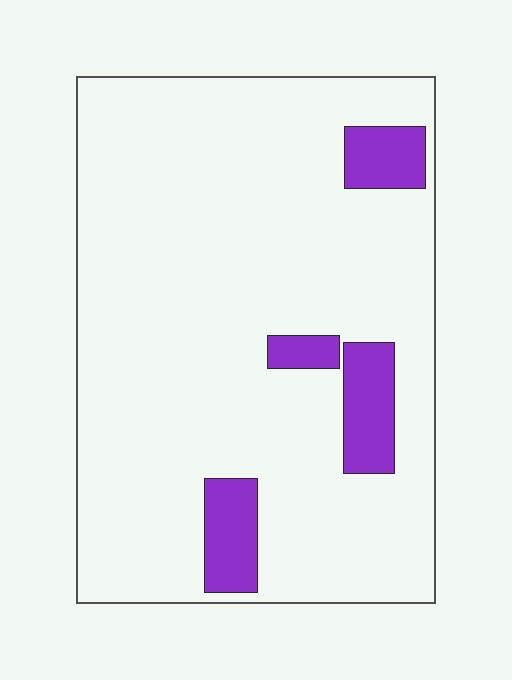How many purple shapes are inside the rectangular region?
4.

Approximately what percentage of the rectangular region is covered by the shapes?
Approximately 10%.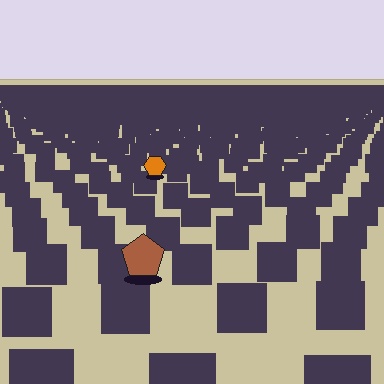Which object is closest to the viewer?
The brown pentagon is closest. The texture marks near it are larger and more spread out.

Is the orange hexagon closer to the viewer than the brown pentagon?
No. The brown pentagon is closer — you can tell from the texture gradient: the ground texture is coarser near it.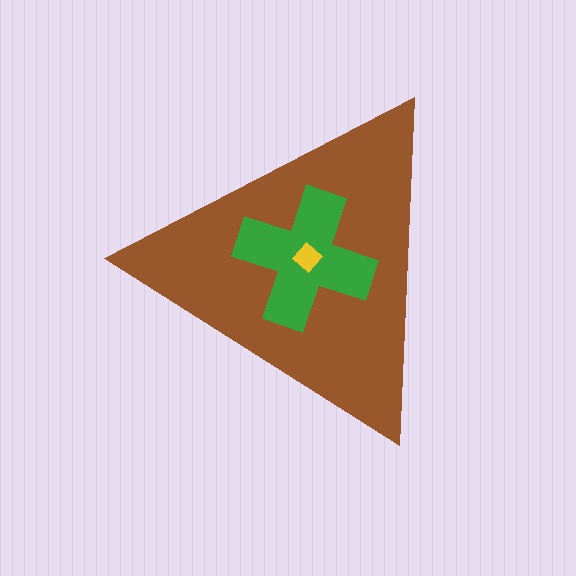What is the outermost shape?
The brown triangle.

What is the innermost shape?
The yellow diamond.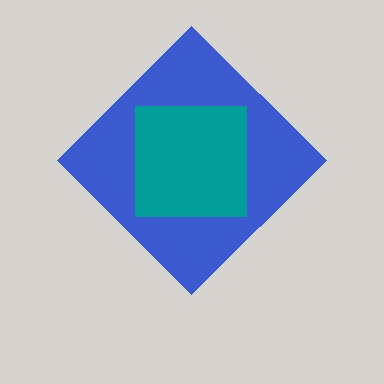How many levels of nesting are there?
2.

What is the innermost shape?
The teal square.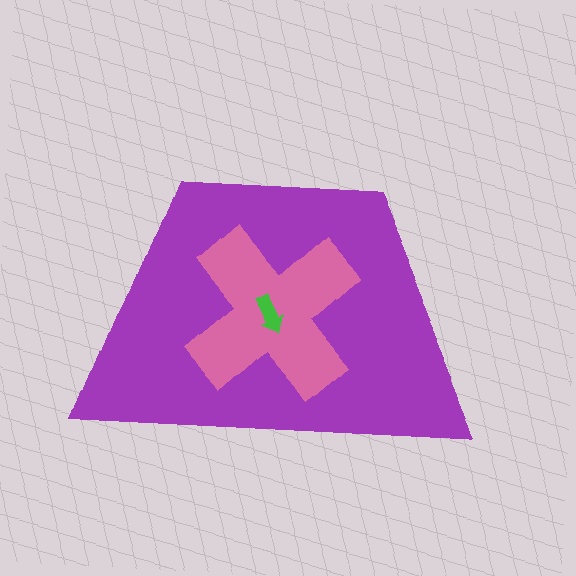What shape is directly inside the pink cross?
The green arrow.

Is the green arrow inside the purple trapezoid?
Yes.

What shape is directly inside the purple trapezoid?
The pink cross.